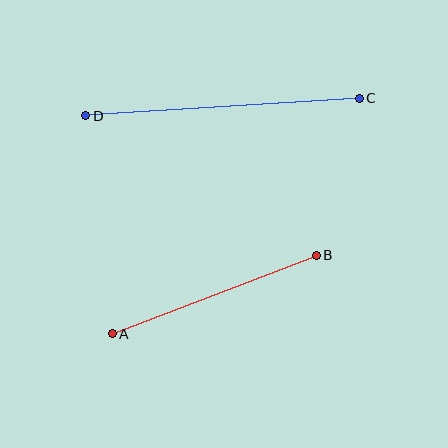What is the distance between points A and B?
The distance is approximately 219 pixels.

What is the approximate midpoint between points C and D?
The midpoint is at approximately (223, 107) pixels.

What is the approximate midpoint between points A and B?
The midpoint is at approximately (214, 294) pixels.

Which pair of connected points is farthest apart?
Points C and D are farthest apart.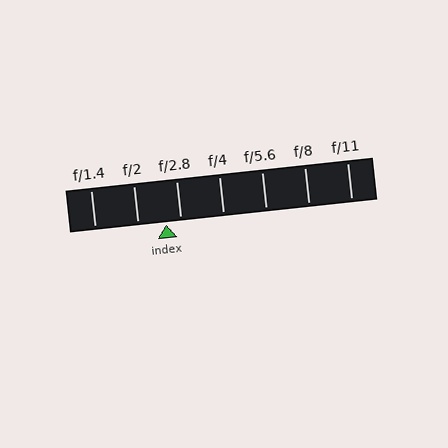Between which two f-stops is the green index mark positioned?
The index mark is between f/2 and f/2.8.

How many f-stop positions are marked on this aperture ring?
There are 7 f-stop positions marked.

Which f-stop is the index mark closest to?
The index mark is closest to f/2.8.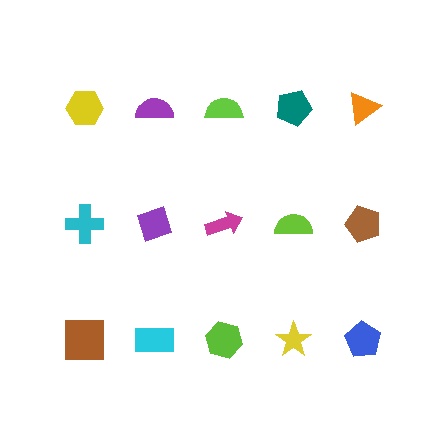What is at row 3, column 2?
A cyan rectangle.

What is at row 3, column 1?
A brown square.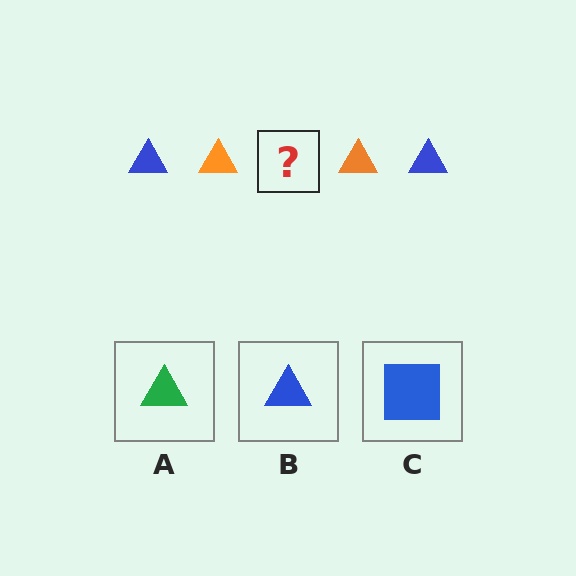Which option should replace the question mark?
Option B.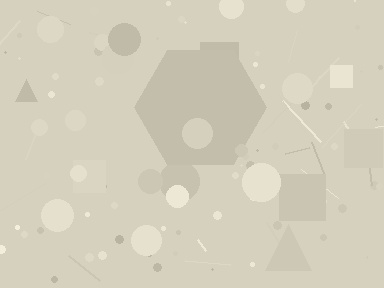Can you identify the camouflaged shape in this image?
The camouflaged shape is a hexagon.